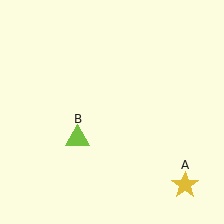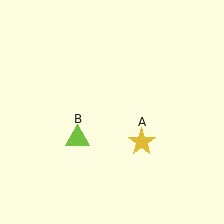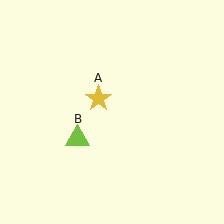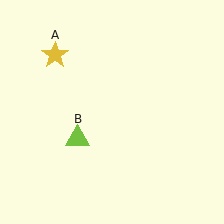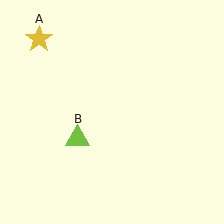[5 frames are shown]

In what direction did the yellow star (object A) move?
The yellow star (object A) moved up and to the left.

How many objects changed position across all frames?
1 object changed position: yellow star (object A).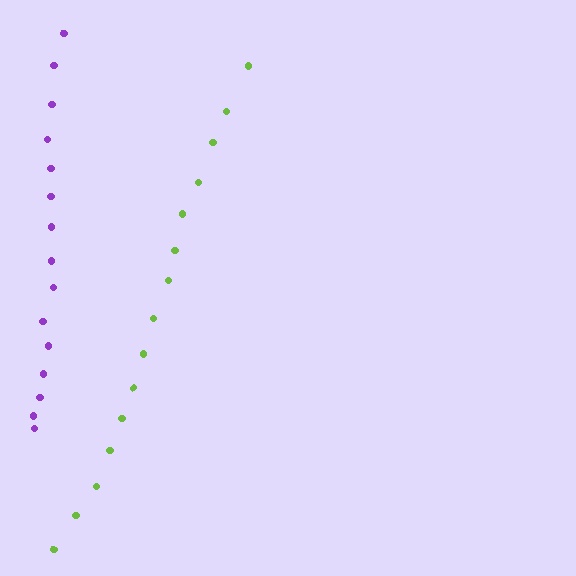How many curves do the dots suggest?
There are 2 distinct paths.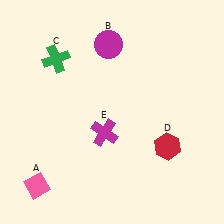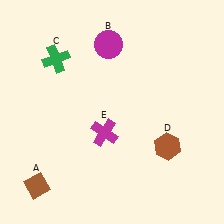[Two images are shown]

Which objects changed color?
A changed from pink to brown. D changed from red to brown.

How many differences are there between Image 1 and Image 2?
There are 2 differences between the two images.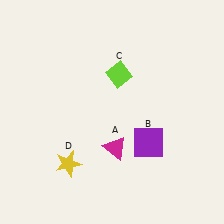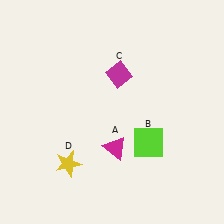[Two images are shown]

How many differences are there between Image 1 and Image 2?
There are 2 differences between the two images.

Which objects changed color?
B changed from purple to lime. C changed from lime to magenta.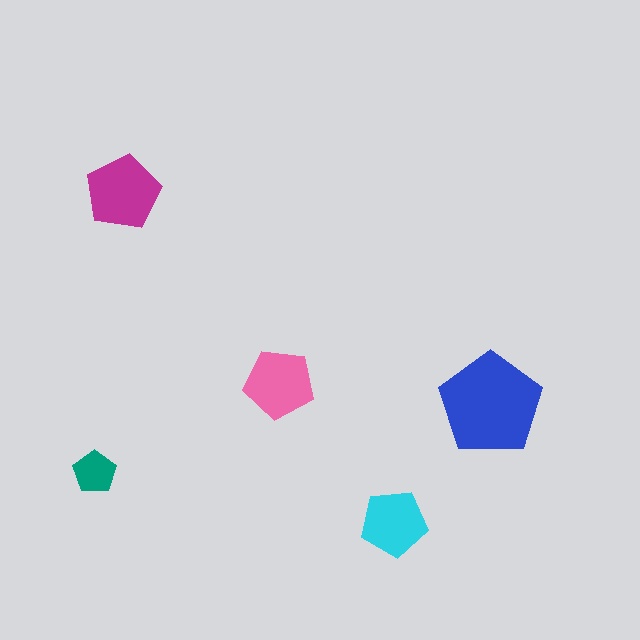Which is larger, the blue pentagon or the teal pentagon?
The blue one.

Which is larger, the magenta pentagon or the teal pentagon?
The magenta one.